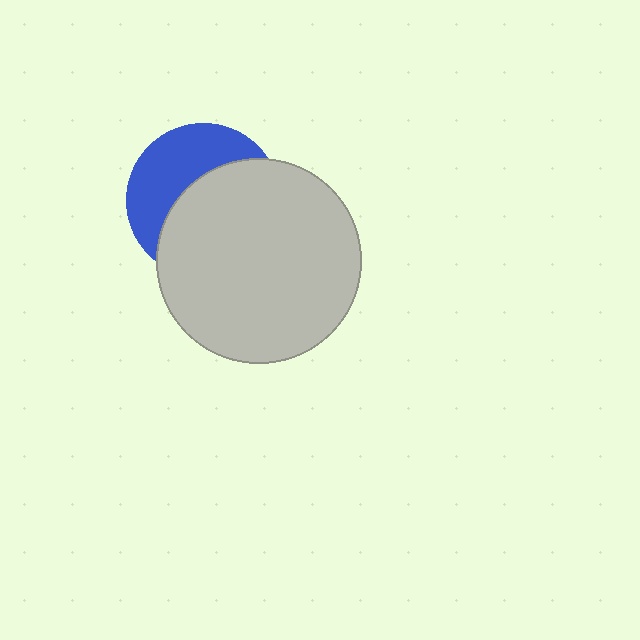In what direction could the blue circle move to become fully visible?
The blue circle could move toward the upper-left. That would shift it out from behind the light gray circle entirely.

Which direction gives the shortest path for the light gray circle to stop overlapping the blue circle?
Moving toward the lower-right gives the shortest separation.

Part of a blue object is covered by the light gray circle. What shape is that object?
It is a circle.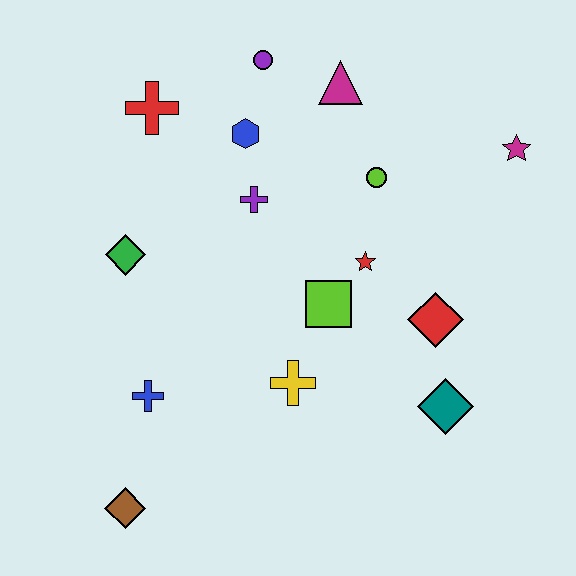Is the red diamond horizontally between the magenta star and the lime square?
Yes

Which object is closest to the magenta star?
The lime circle is closest to the magenta star.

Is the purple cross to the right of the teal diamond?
No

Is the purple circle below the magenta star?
No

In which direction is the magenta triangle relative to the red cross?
The magenta triangle is to the right of the red cross.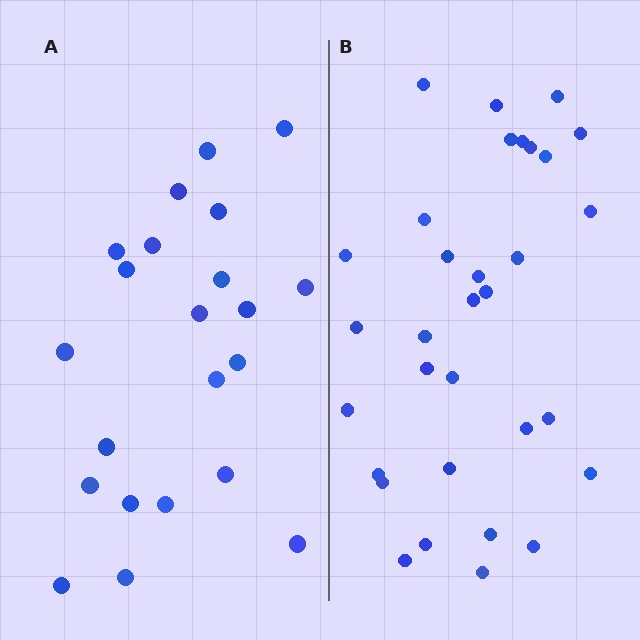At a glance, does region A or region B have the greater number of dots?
Region B (the right region) has more dots.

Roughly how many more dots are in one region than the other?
Region B has roughly 10 or so more dots than region A.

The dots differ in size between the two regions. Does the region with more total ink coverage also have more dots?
No. Region A has more total ink coverage because its dots are larger, but region B actually contains more individual dots. Total area can be misleading — the number of items is what matters here.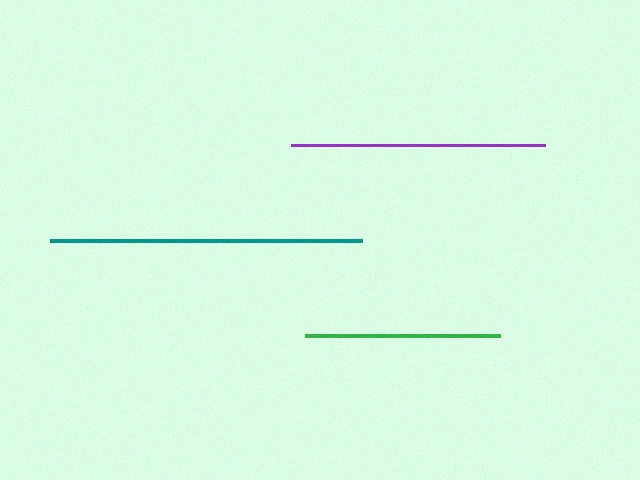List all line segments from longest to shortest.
From longest to shortest: teal, purple, green.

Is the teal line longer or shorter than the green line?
The teal line is longer than the green line.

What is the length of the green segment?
The green segment is approximately 194 pixels long.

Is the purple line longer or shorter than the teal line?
The teal line is longer than the purple line.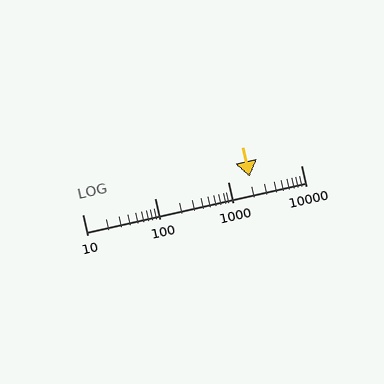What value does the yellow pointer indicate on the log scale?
The pointer indicates approximately 2000.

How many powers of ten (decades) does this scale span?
The scale spans 3 decades, from 10 to 10000.